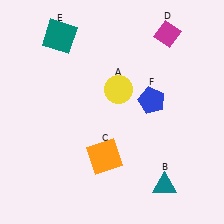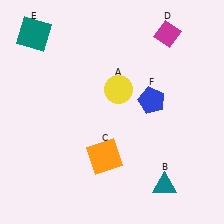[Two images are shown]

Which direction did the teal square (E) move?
The teal square (E) moved left.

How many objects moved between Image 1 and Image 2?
1 object moved between the two images.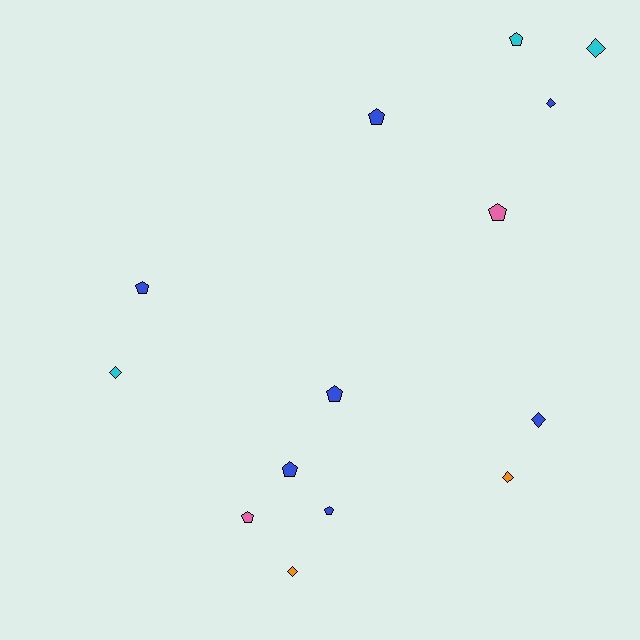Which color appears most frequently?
Blue, with 7 objects.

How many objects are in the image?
There are 14 objects.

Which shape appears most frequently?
Pentagon, with 8 objects.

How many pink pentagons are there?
There are 2 pink pentagons.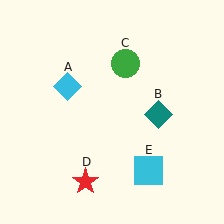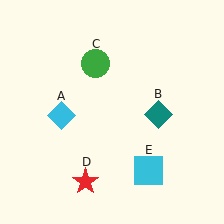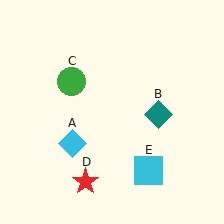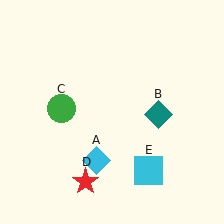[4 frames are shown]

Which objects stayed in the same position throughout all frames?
Teal diamond (object B) and red star (object D) and cyan square (object E) remained stationary.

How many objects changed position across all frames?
2 objects changed position: cyan diamond (object A), green circle (object C).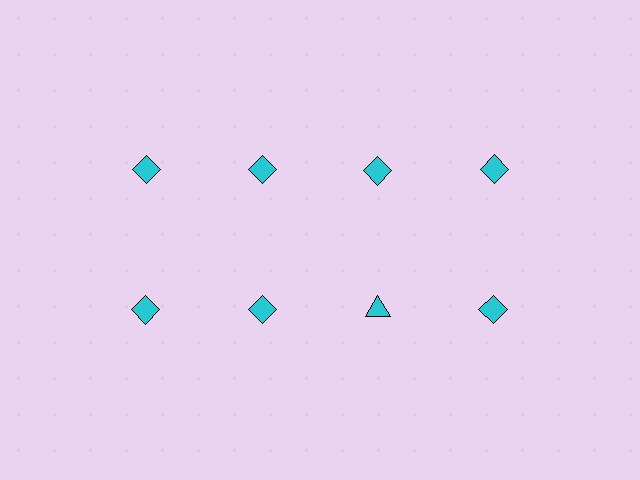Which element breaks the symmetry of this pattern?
The cyan triangle in the second row, center column breaks the symmetry. All other shapes are cyan diamonds.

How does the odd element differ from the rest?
It has a different shape: triangle instead of diamond.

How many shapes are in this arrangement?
There are 8 shapes arranged in a grid pattern.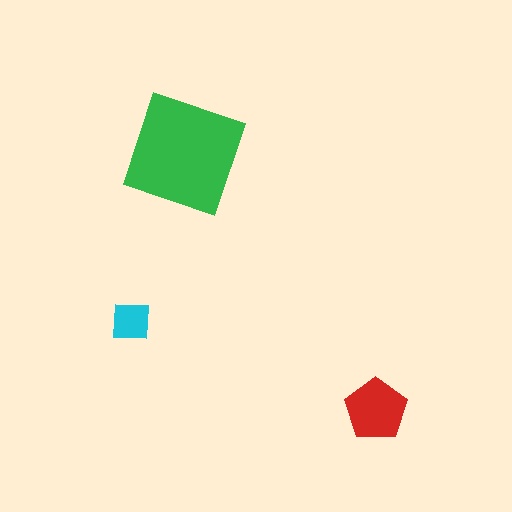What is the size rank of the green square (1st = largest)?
1st.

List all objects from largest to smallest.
The green square, the red pentagon, the cyan square.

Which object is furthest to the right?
The red pentagon is rightmost.